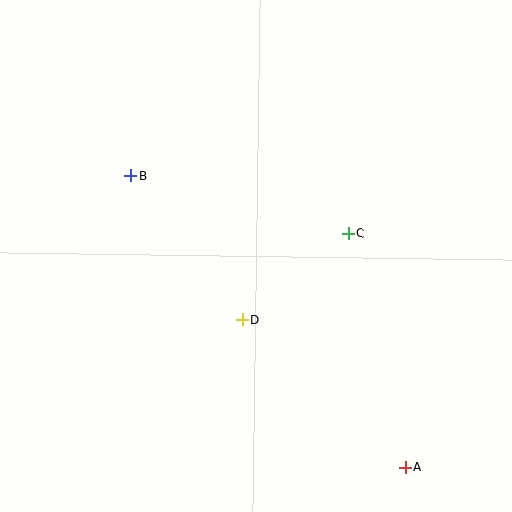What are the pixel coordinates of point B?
Point B is at (131, 176).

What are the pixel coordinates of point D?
Point D is at (243, 320).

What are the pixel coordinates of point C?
Point C is at (348, 233).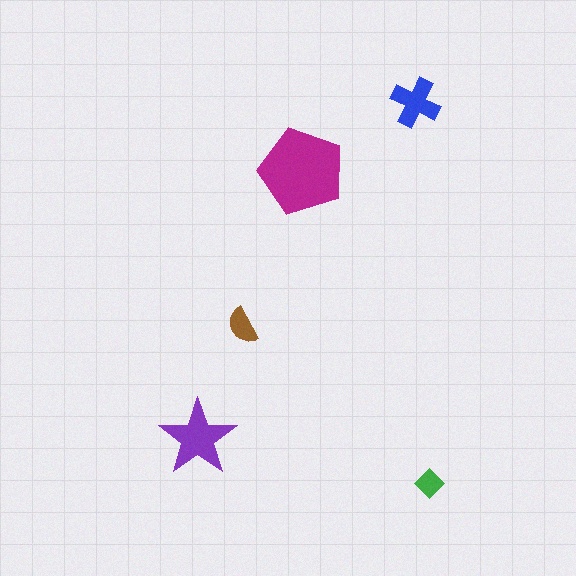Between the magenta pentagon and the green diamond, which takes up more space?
The magenta pentagon.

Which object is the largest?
The magenta pentagon.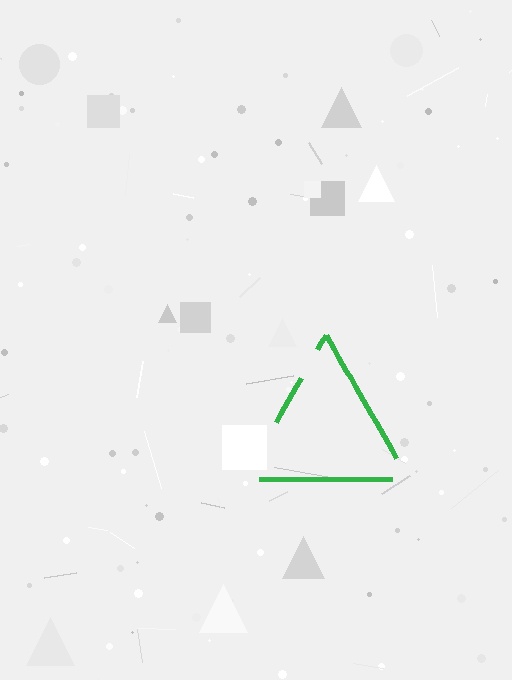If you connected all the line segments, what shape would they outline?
They would outline a triangle.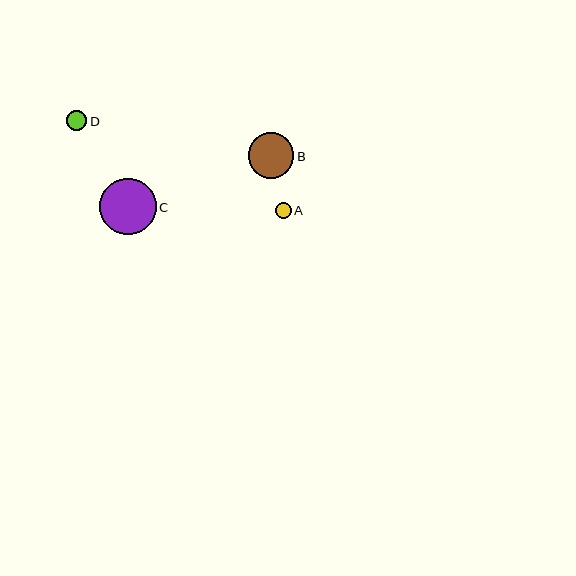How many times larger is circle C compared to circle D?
Circle C is approximately 2.8 times the size of circle D.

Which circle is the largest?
Circle C is the largest with a size of approximately 57 pixels.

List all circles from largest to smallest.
From largest to smallest: C, B, D, A.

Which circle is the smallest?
Circle A is the smallest with a size of approximately 16 pixels.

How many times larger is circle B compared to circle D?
Circle B is approximately 2.3 times the size of circle D.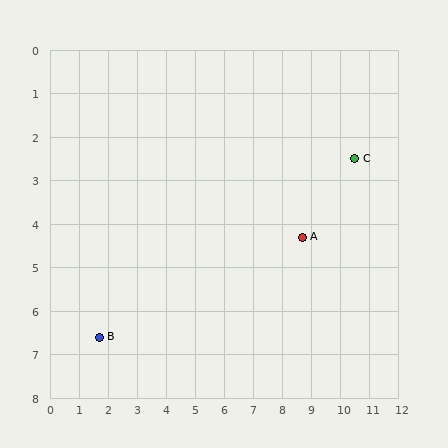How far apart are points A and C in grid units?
Points A and C are about 2.5 grid units apart.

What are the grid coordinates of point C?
Point C is at approximately (10.5, 2.5).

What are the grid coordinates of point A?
Point A is at approximately (8.7, 4.3).